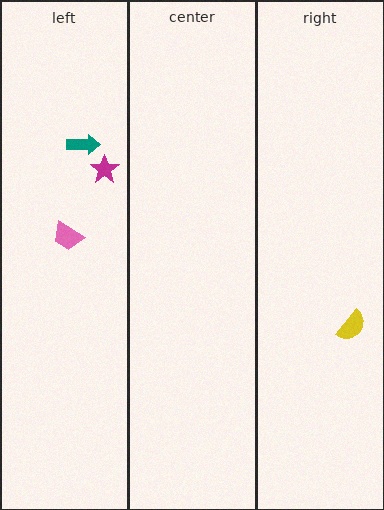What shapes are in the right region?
The yellow semicircle.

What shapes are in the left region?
The magenta star, the teal arrow, the pink trapezoid.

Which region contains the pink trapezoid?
The left region.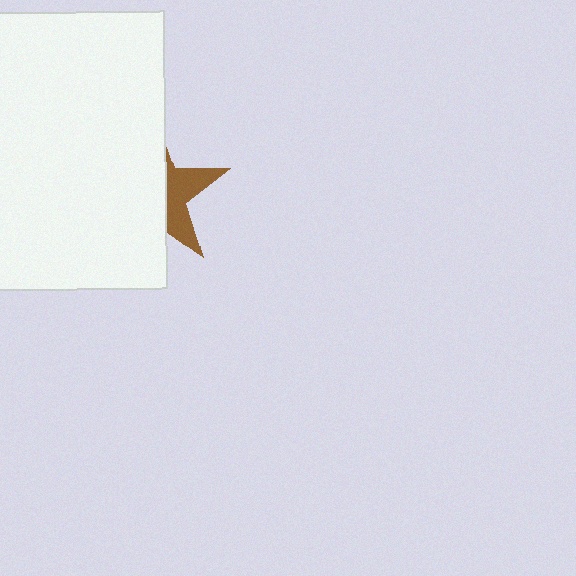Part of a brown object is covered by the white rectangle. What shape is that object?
It is a star.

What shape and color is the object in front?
The object in front is a white rectangle.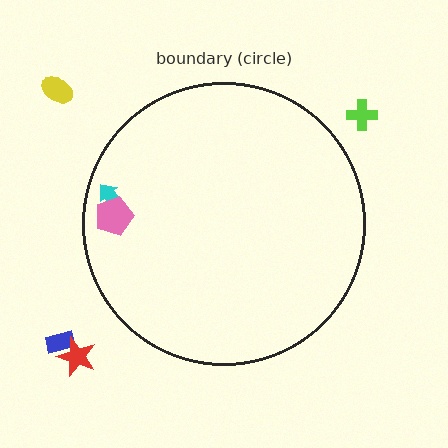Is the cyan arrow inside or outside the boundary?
Inside.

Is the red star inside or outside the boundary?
Outside.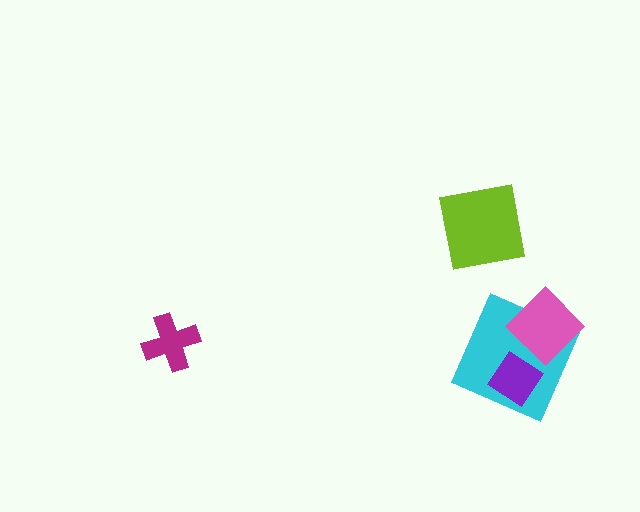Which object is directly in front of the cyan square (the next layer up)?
The purple diamond is directly in front of the cyan square.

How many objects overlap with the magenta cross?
0 objects overlap with the magenta cross.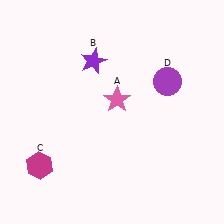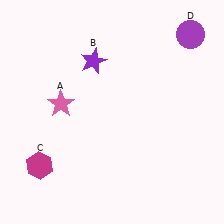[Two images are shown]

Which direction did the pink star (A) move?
The pink star (A) moved left.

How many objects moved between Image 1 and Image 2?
2 objects moved between the two images.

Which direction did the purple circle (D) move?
The purple circle (D) moved up.